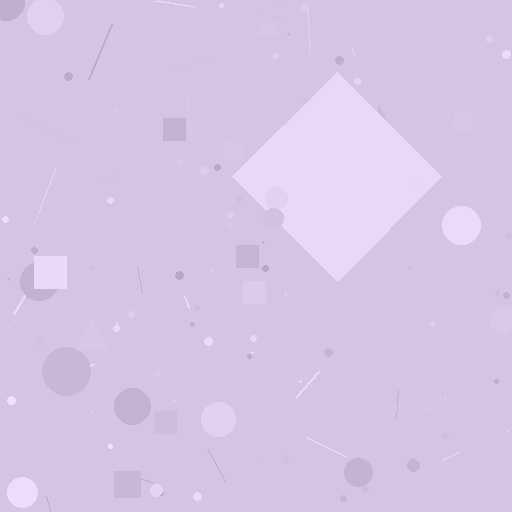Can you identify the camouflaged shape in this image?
The camouflaged shape is a diamond.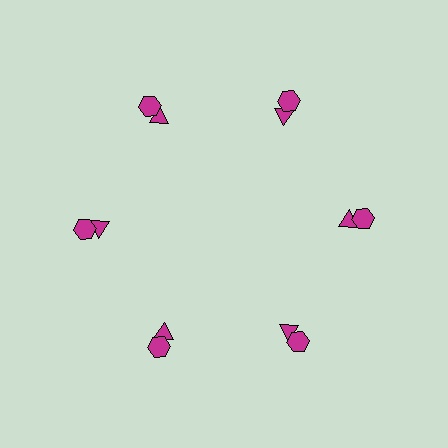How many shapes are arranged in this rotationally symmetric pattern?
There are 12 shapes, arranged in 6 groups of 2.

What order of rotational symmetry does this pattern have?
This pattern has 6-fold rotational symmetry.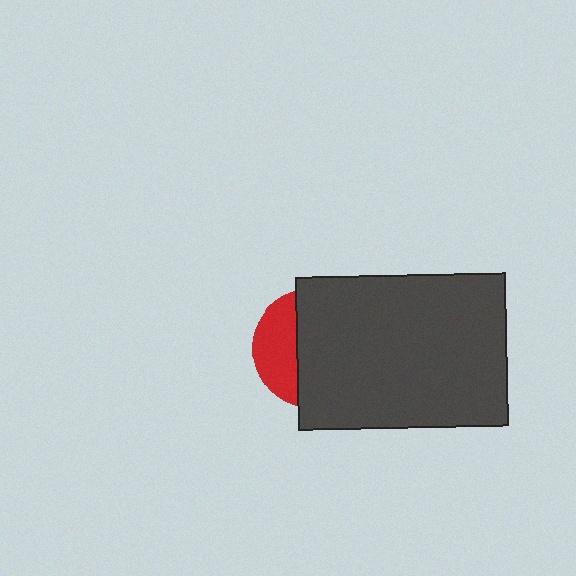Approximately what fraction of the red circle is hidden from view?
Roughly 65% of the red circle is hidden behind the dark gray rectangle.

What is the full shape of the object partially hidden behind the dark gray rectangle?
The partially hidden object is a red circle.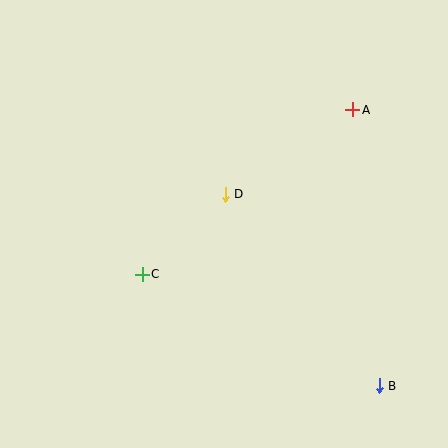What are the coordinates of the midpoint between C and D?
The midpoint between C and D is at (184, 234).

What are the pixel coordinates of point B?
Point B is at (379, 386).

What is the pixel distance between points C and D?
The distance between C and D is 115 pixels.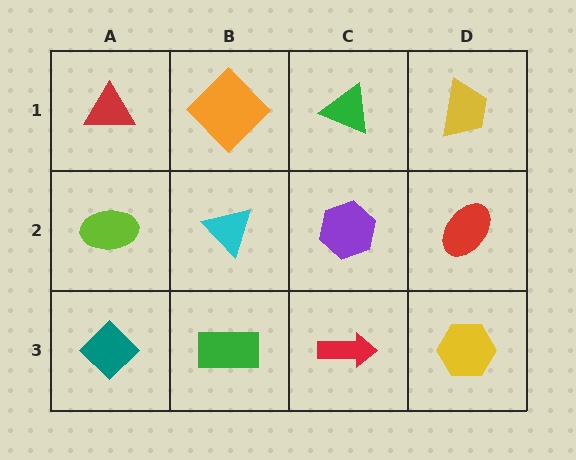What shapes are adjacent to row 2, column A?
A red triangle (row 1, column A), a teal diamond (row 3, column A), a cyan triangle (row 2, column B).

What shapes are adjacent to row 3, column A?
A lime ellipse (row 2, column A), a green rectangle (row 3, column B).